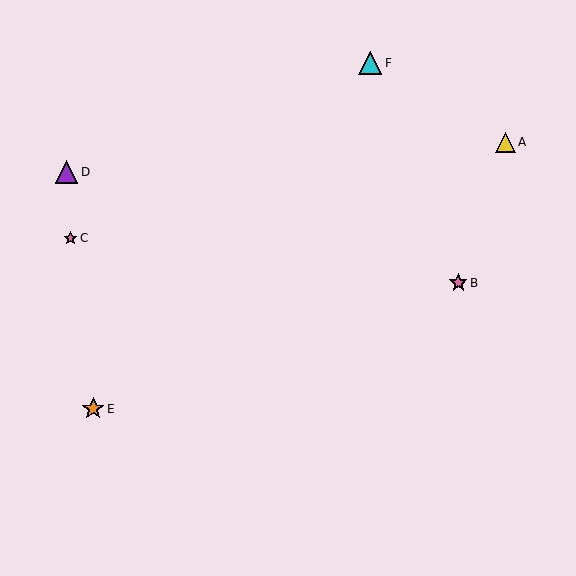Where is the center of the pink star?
The center of the pink star is at (458, 283).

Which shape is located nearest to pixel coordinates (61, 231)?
The pink star (labeled C) at (70, 238) is nearest to that location.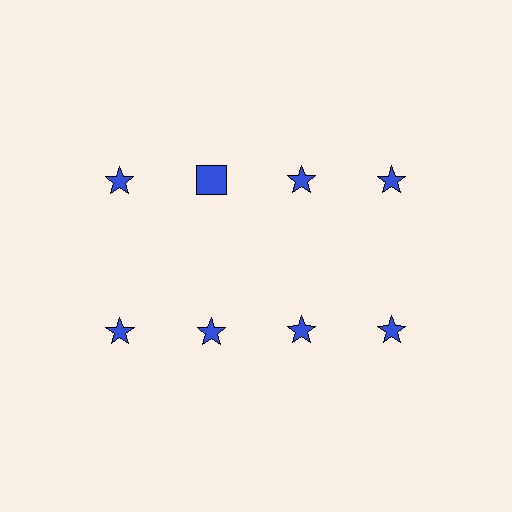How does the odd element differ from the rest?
It has a different shape: square instead of star.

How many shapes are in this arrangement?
There are 8 shapes arranged in a grid pattern.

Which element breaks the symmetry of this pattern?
The blue square in the top row, second from left column breaks the symmetry. All other shapes are blue stars.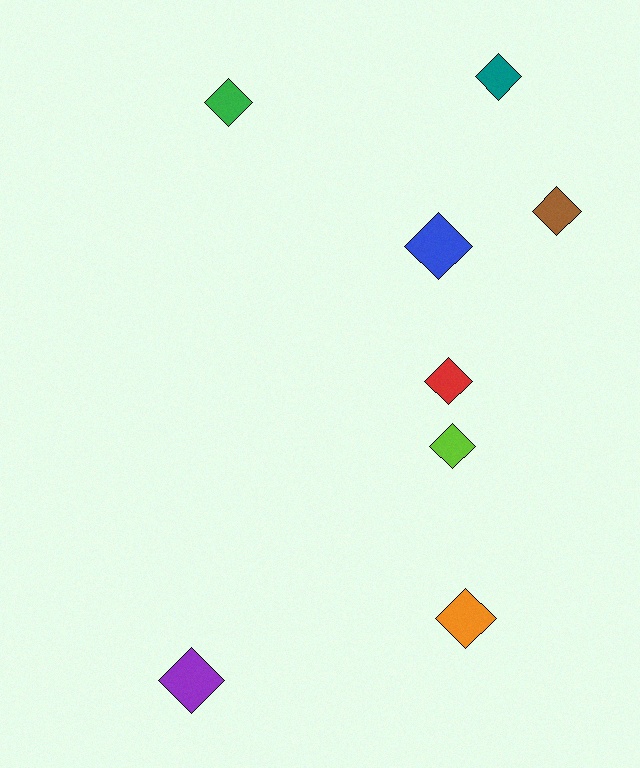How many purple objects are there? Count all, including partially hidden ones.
There is 1 purple object.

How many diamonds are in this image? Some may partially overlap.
There are 8 diamonds.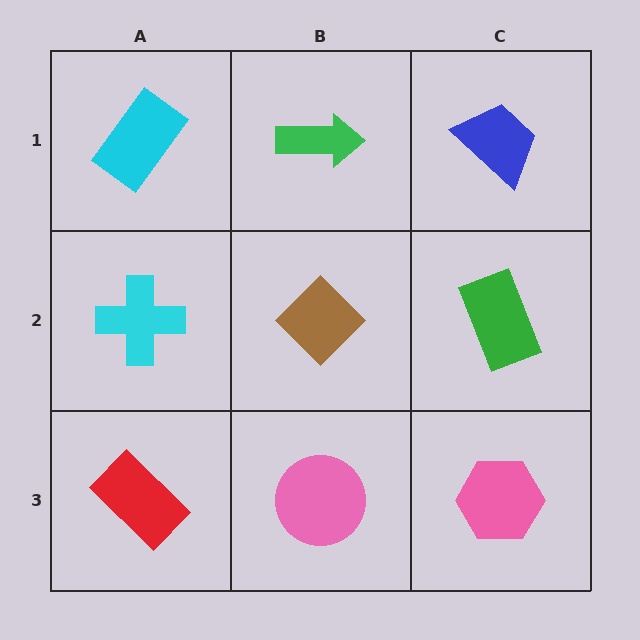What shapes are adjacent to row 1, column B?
A brown diamond (row 2, column B), a cyan rectangle (row 1, column A), a blue trapezoid (row 1, column C).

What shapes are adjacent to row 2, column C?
A blue trapezoid (row 1, column C), a pink hexagon (row 3, column C), a brown diamond (row 2, column B).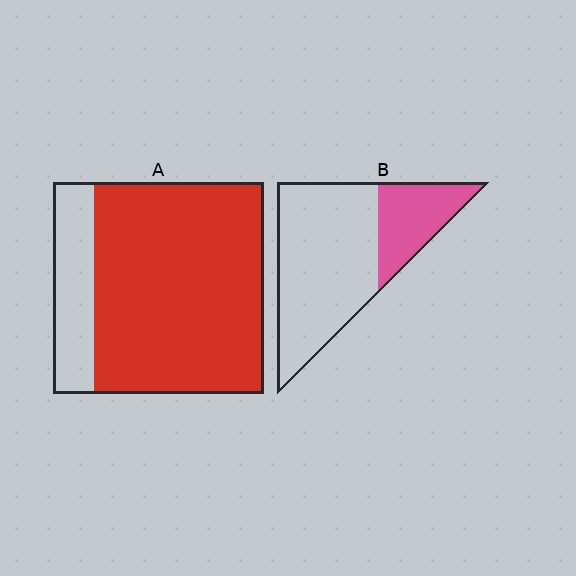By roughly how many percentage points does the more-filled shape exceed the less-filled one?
By roughly 55 percentage points (A over B).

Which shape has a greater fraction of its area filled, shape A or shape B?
Shape A.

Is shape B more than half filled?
No.